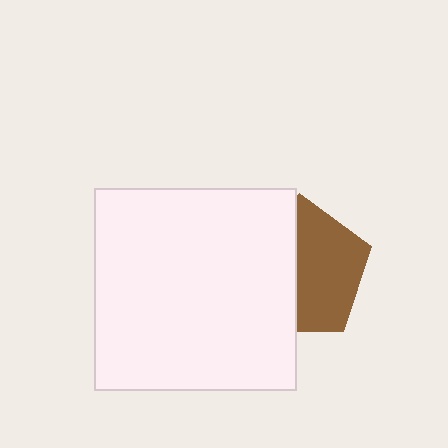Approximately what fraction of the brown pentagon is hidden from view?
Roughly 48% of the brown pentagon is hidden behind the white square.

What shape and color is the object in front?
The object in front is a white square.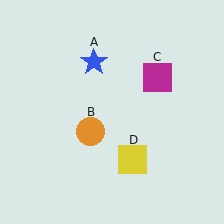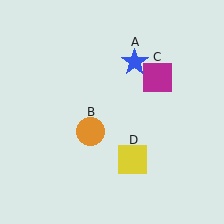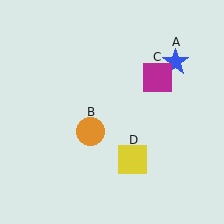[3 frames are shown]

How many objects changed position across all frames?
1 object changed position: blue star (object A).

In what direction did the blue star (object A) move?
The blue star (object A) moved right.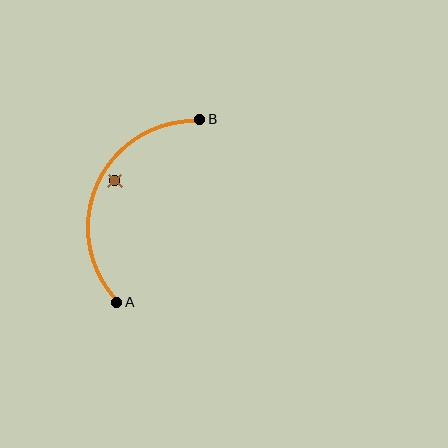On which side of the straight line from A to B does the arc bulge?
The arc bulges to the left of the straight line connecting A and B.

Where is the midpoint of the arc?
The arc midpoint is the point on the curve farthest from the straight line joining A and B. It sits to the left of that line.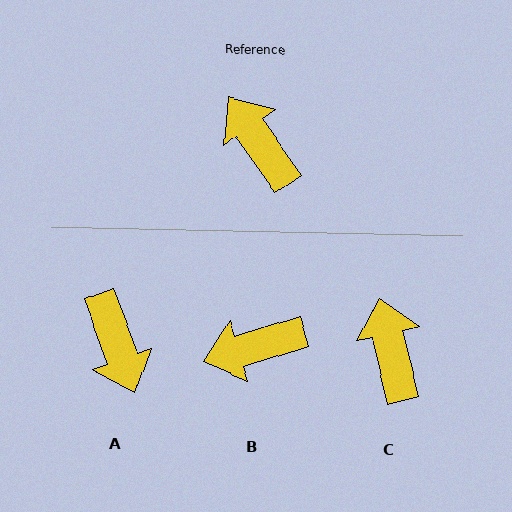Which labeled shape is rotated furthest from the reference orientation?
A, about 165 degrees away.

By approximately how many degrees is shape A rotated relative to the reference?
Approximately 165 degrees counter-clockwise.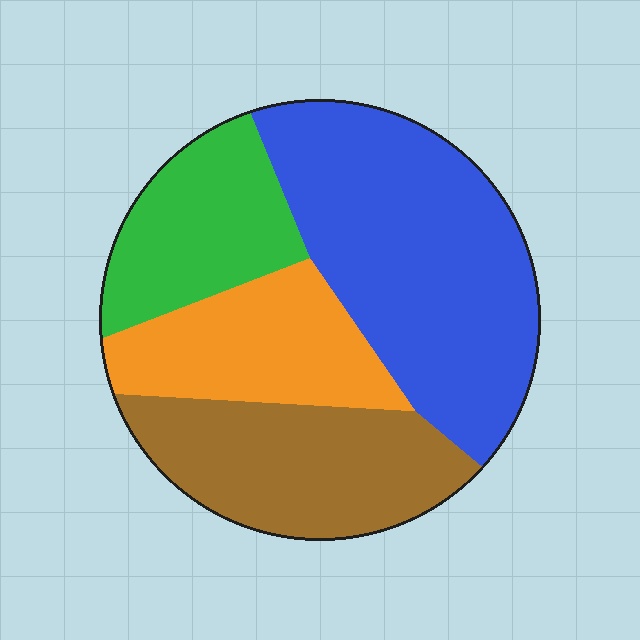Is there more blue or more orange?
Blue.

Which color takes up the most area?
Blue, at roughly 40%.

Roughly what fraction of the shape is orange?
Orange takes up between a sixth and a third of the shape.